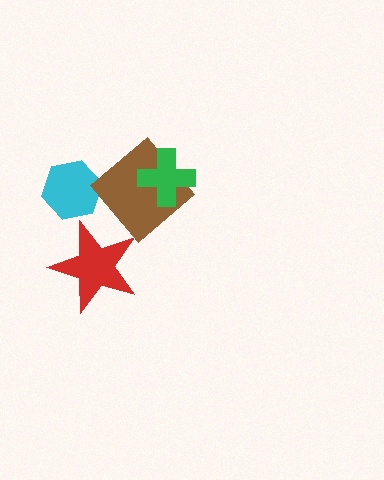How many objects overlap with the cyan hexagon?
0 objects overlap with the cyan hexagon.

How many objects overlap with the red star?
0 objects overlap with the red star.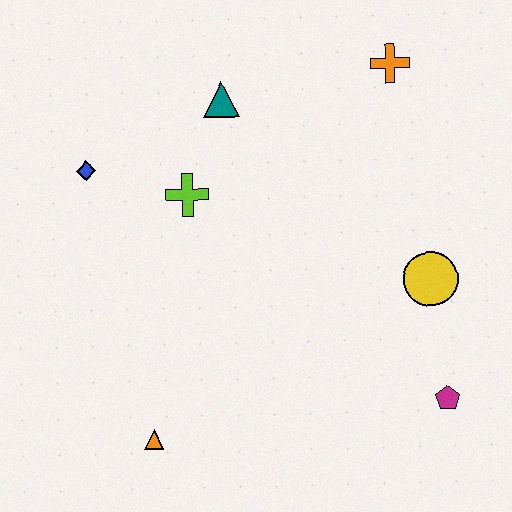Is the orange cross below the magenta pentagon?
No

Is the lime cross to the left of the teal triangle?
Yes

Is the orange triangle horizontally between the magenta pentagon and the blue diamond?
Yes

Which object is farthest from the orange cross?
The orange triangle is farthest from the orange cross.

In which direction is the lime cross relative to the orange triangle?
The lime cross is above the orange triangle.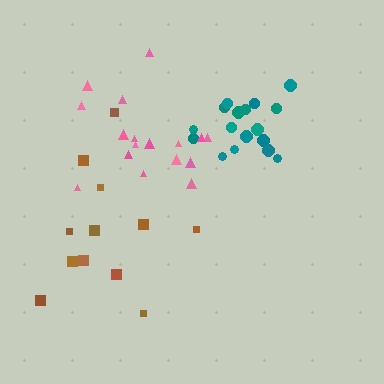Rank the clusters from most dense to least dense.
teal, pink, brown.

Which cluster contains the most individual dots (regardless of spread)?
Teal (17).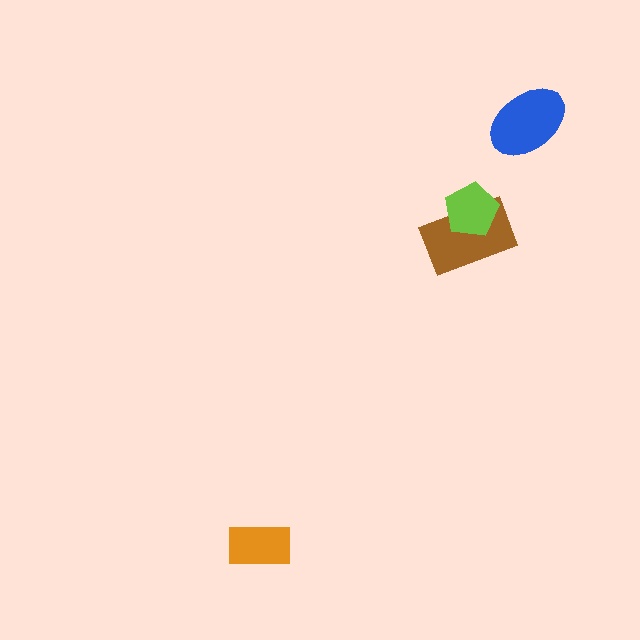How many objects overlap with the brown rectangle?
1 object overlaps with the brown rectangle.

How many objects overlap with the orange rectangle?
0 objects overlap with the orange rectangle.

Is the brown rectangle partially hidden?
Yes, it is partially covered by another shape.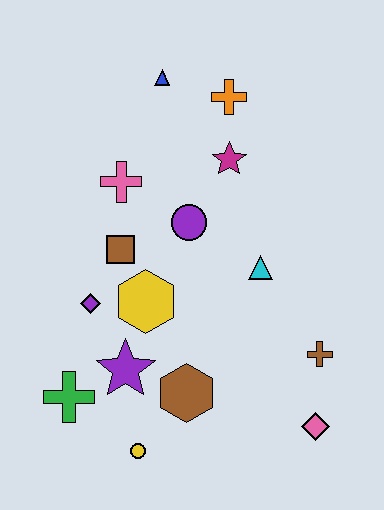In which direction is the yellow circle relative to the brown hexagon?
The yellow circle is below the brown hexagon.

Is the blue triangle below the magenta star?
No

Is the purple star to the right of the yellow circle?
No